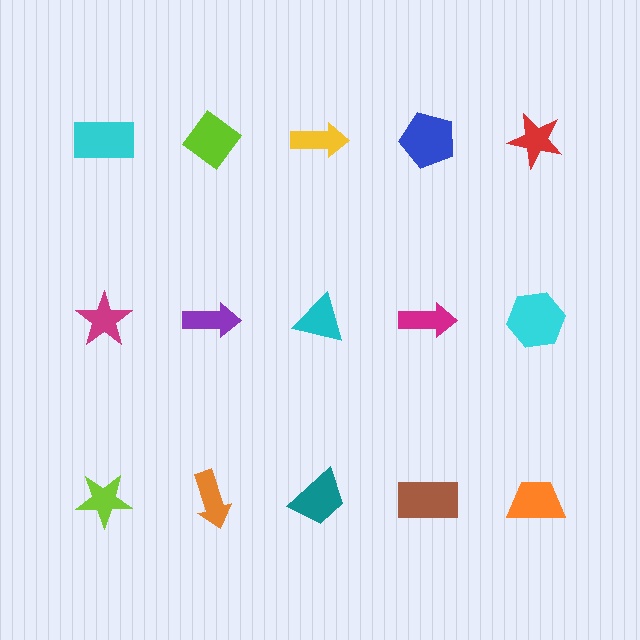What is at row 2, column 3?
A cyan triangle.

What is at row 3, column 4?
A brown rectangle.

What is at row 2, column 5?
A cyan hexagon.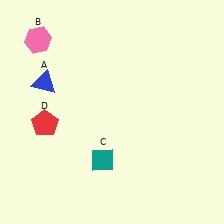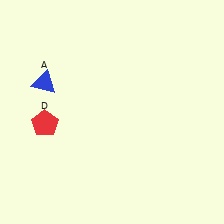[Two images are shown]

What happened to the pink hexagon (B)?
The pink hexagon (B) was removed in Image 2. It was in the top-left area of Image 1.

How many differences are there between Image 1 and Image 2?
There are 2 differences between the two images.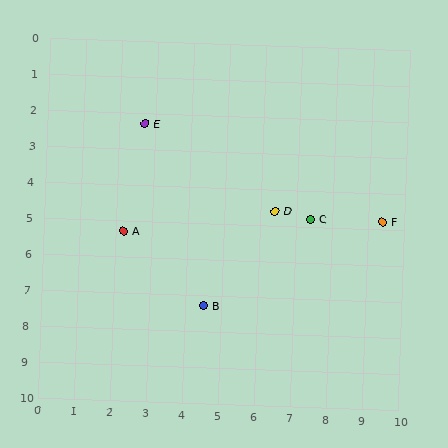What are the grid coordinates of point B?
Point B is at approximately (4.5, 7.3).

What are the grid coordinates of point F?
Point F is at approximately (9.4, 4.8).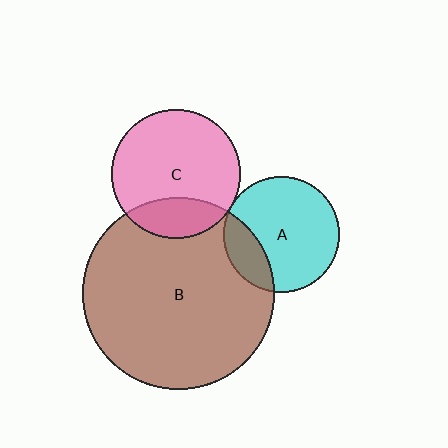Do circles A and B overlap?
Yes.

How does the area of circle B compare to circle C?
Approximately 2.2 times.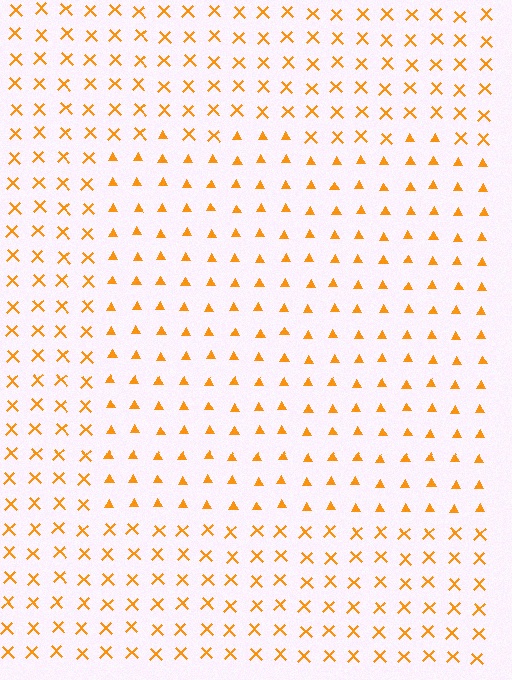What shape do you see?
I see a rectangle.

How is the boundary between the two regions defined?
The boundary is defined by a change in element shape: triangles inside vs. X marks outside. All elements share the same color and spacing.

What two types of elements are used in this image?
The image uses triangles inside the rectangle region and X marks outside it.